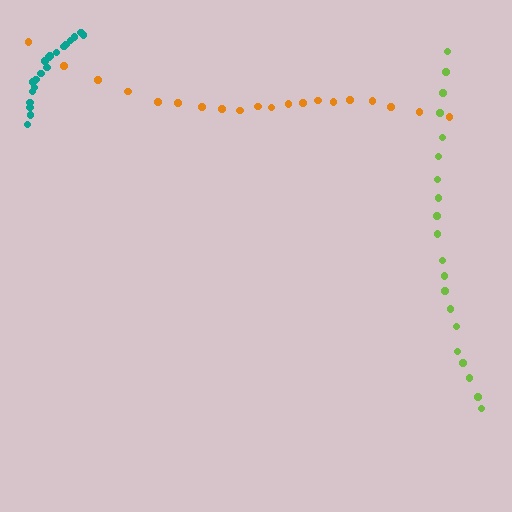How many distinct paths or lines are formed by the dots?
There are 3 distinct paths.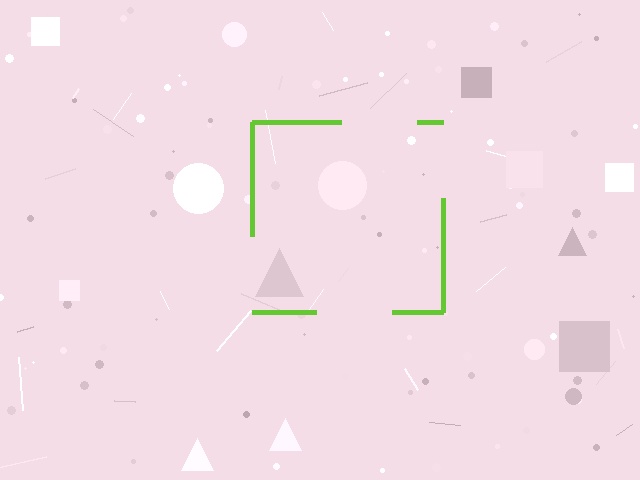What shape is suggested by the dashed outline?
The dashed outline suggests a square.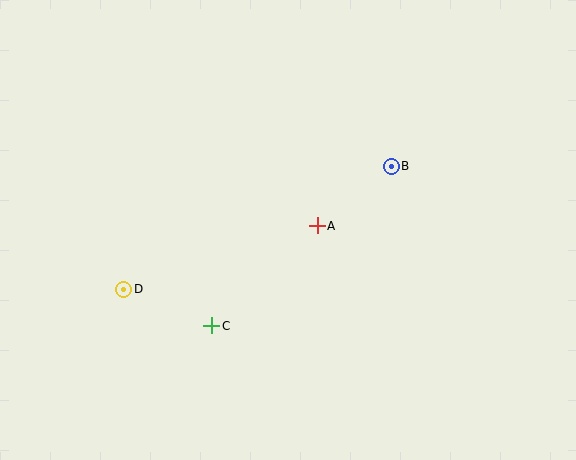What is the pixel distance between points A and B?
The distance between A and B is 95 pixels.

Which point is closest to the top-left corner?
Point D is closest to the top-left corner.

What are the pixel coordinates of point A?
Point A is at (317, 226).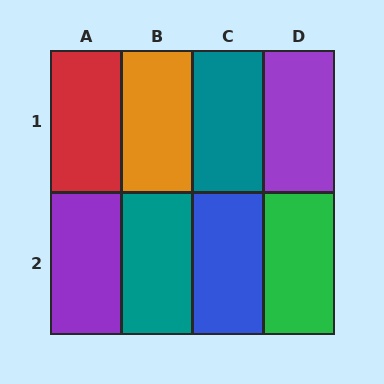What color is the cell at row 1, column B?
Orange.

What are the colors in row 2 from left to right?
Purple, teal, blue, green.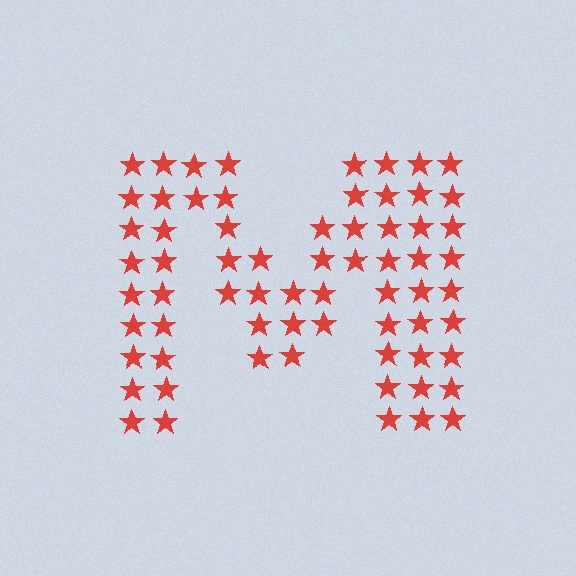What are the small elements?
The small elements are stars.